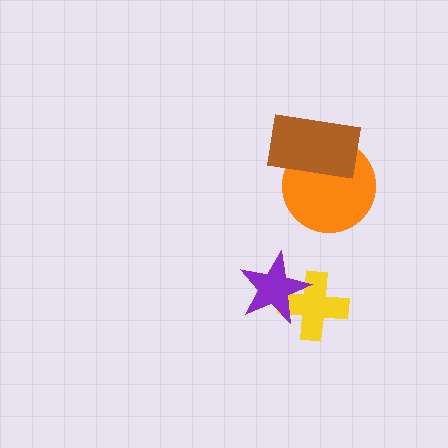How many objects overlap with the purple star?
1 object overlaps with the purple star.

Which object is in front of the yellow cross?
The purple star is in front of the yellow cross.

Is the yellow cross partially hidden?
Yes, it is partially covered by another shape.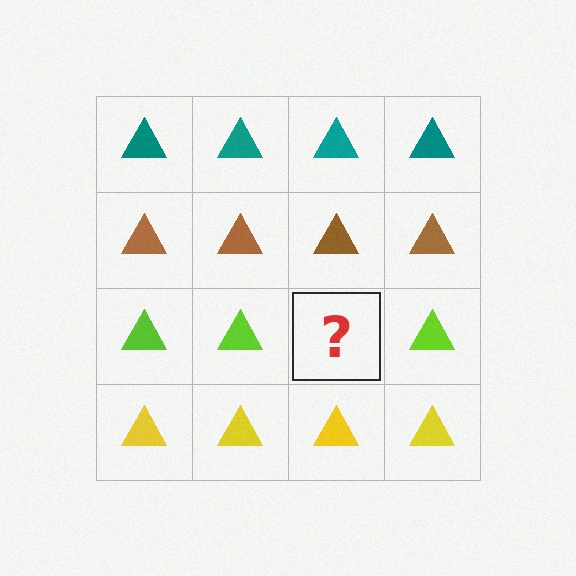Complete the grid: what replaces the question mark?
The question mark should be replaced with a lime triangle.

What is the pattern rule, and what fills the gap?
The rule is that each row has a consistent color. The gap should be filled with a lime triangle.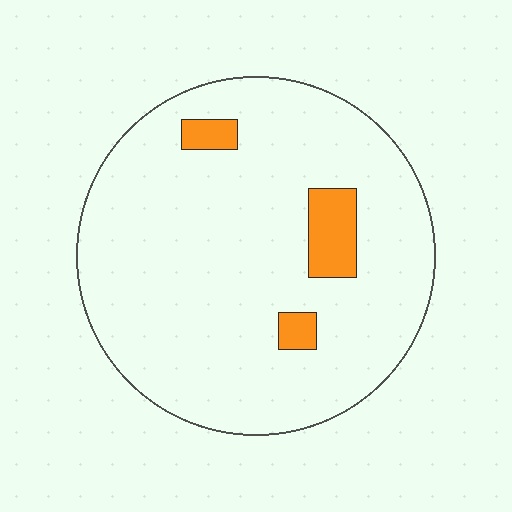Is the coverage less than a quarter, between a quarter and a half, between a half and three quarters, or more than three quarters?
Less than a quarter.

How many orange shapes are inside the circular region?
3.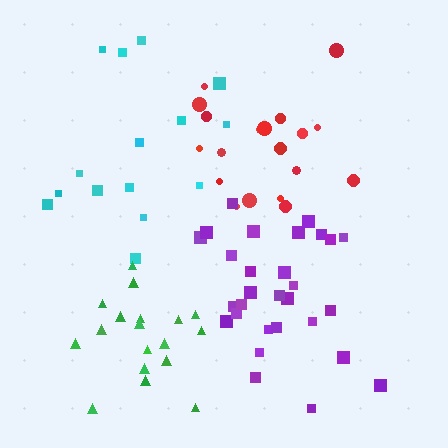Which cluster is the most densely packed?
Purple.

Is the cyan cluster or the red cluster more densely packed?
Red.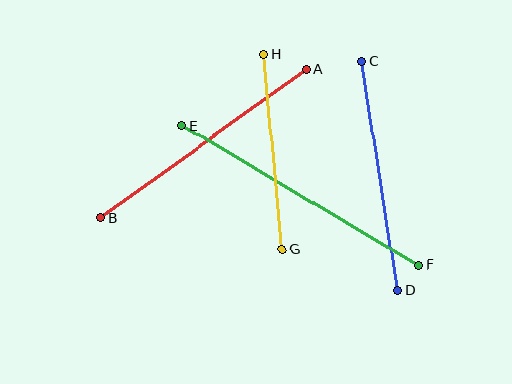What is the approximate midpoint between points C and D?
The midpoint is at approximately (380, 176) pixels.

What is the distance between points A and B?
The distance is approximately 254 pixels.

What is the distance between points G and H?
The distance is approximately 196 pixels.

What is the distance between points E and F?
The distance is approximately 274 pixels.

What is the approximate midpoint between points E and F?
The midpoint is at approximately (300, 195) pixels.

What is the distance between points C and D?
The distance is approximately 231 pixels.